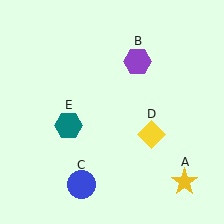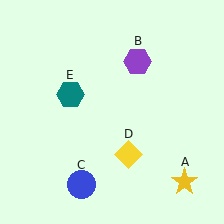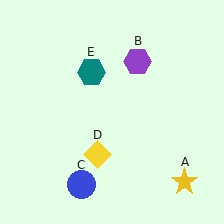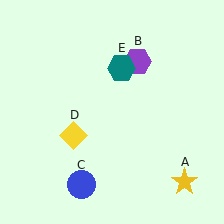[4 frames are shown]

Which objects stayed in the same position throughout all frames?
Yellow star (object A) and purple hexagon (object B) and blue circle (object C) remained stationary.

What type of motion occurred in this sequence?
The yellow diamond (object D), teal hexagon (object E) rotated clockwise around the center of the scene.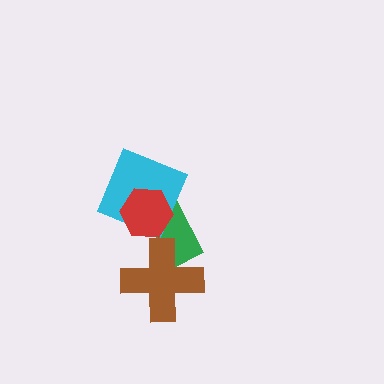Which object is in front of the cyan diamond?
The red hexagon is in front of the cyan diamond.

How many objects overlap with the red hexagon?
2 objects overlap with the red hexagon.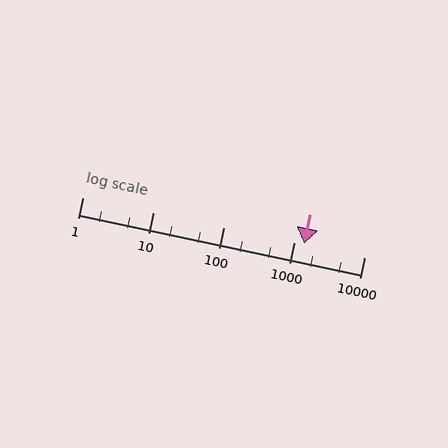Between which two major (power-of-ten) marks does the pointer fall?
The pointer is between 1000 and 10000.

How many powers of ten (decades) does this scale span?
The scale spans 4 decades, from 1 to 10000.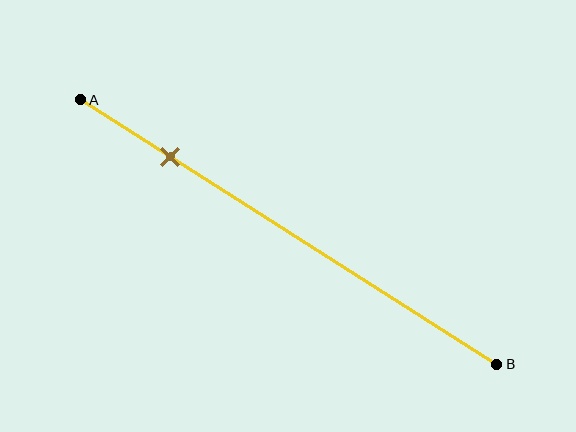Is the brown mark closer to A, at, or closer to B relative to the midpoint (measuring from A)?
The brown mark is closer to point A than the midpoint of segment AB.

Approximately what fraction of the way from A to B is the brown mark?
The brown mark is approximately 20% of the way from A to B.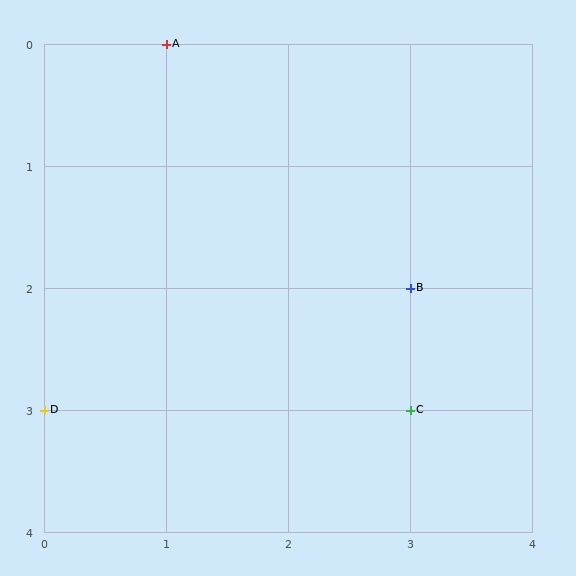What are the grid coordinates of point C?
Point C is at grid coordinates (3, 3).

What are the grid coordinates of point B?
Point B is at grid coordinates (3, 2).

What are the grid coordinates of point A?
Point A is at grid coordinates (1, 0).